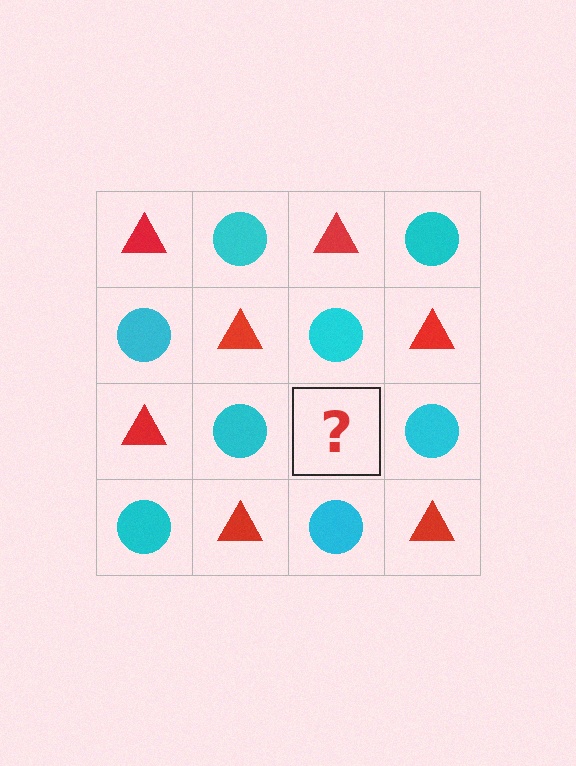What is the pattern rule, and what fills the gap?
The rule is that it alternates red triangle and cyan circle in a checkerboard pattern. The gap should be filled with a red triangle.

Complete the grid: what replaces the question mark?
The question mark should be replaced with a red triangle.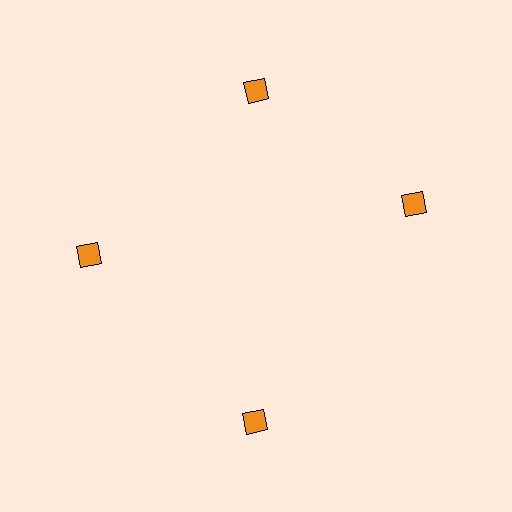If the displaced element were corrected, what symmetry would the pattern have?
It would have 4-fold rotational symmetry — the pattern would map onto itself every 90 degrees.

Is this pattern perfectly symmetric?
No. The 4 orange squares are arranged in a ring, but one element near the 3 o'clock position is rotated out of alignment along the ring, breaking the 4-fold rotational symmetry.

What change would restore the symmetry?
The symmetry would be restored by rotating it back into even spacing with its neighbors so that all 4 squares sit at equal angles and equal distance from the center.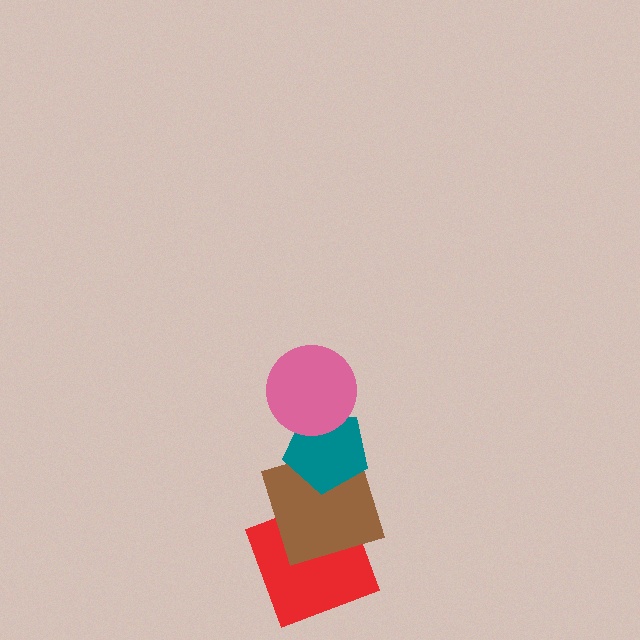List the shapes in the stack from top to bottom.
From top to bottom: the pink circle, the teal pentagon, the brown square, the red square.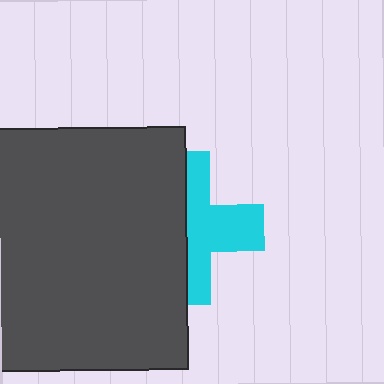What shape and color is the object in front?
The object in front is a dark gray square.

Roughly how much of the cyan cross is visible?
About half of it is visible (roughly 49%).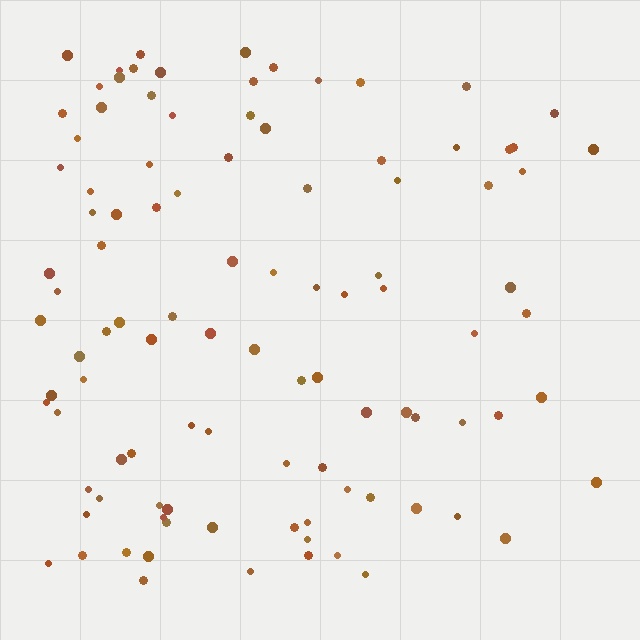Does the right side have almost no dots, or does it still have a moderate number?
Still a moderate number, just noticeably fewer than the left.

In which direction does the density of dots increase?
From right to left, with the left side densest.